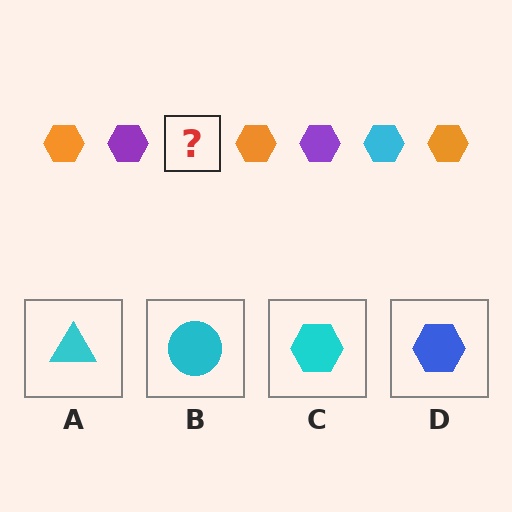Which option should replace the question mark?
Option C.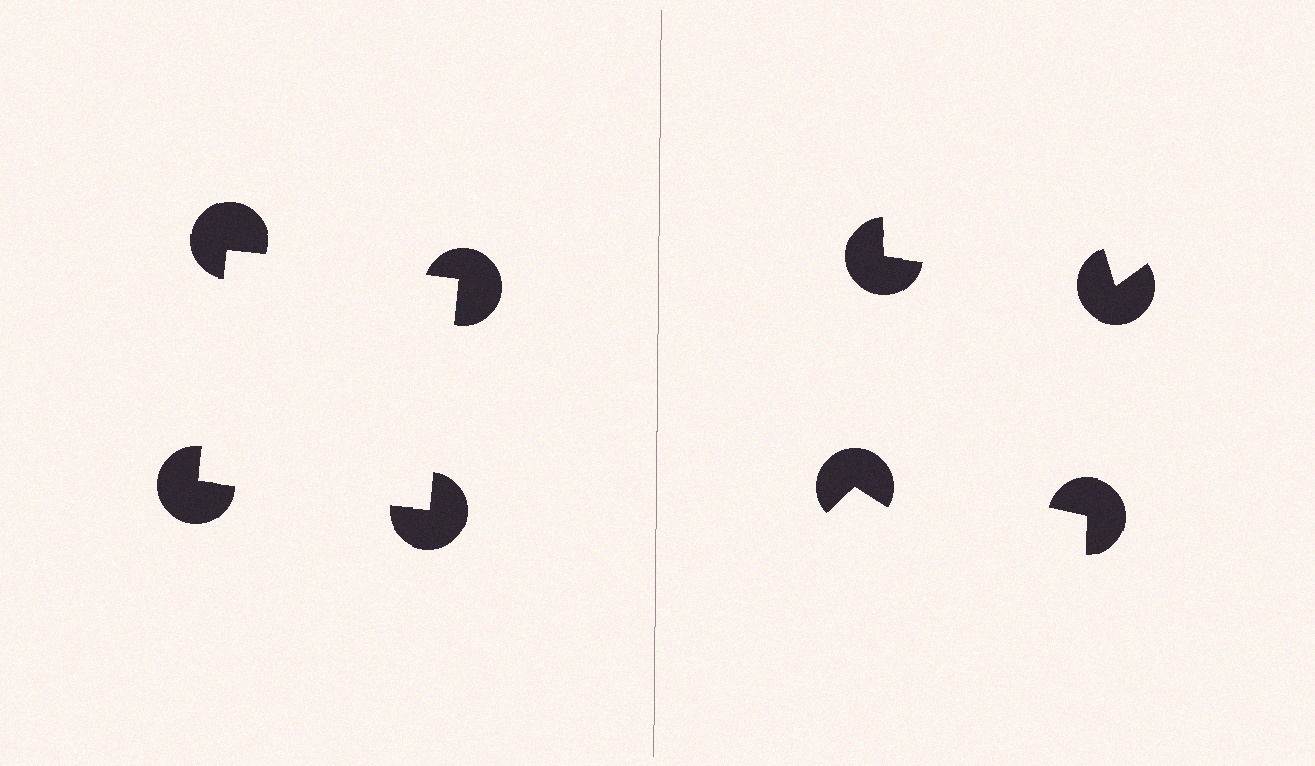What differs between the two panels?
The pac-man discs are positioned identically on both sides; only the wedge orientations differ. On the left they align to a square; on the right they are misaligned.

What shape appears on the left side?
An illusory square.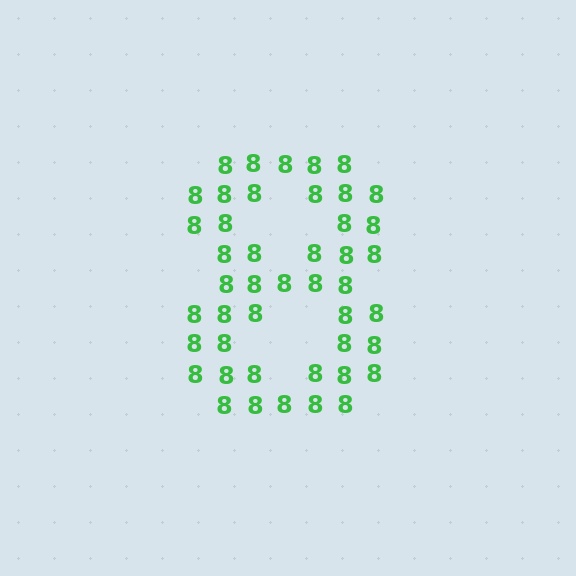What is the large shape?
The large shape is the digit 8.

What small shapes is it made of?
It is made of small digit 8's.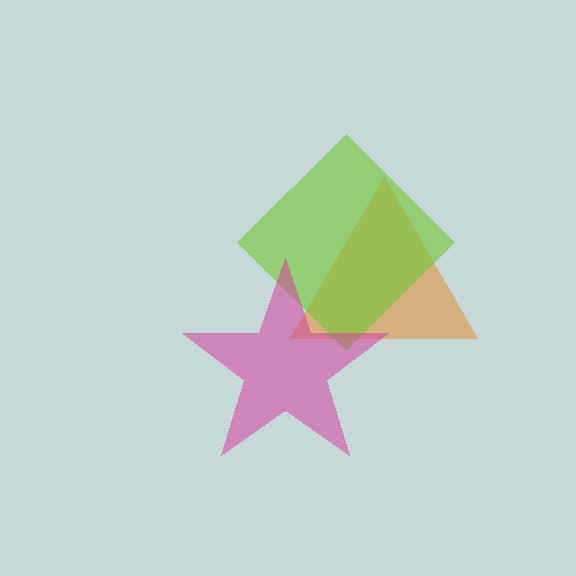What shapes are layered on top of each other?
The layered shapes are: an orange triangle, a lime diamond, a magenta star.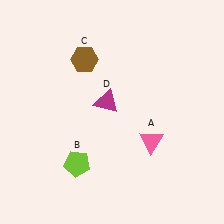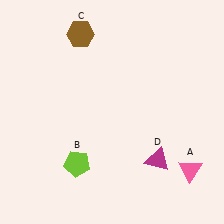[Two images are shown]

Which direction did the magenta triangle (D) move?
The magenta triangle (D) moved down.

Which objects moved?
The objects that moved are: the pink triangle (A), the brown hexagon (C), the magenta triangle (D).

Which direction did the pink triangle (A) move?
The pink triangle (A) moved right.